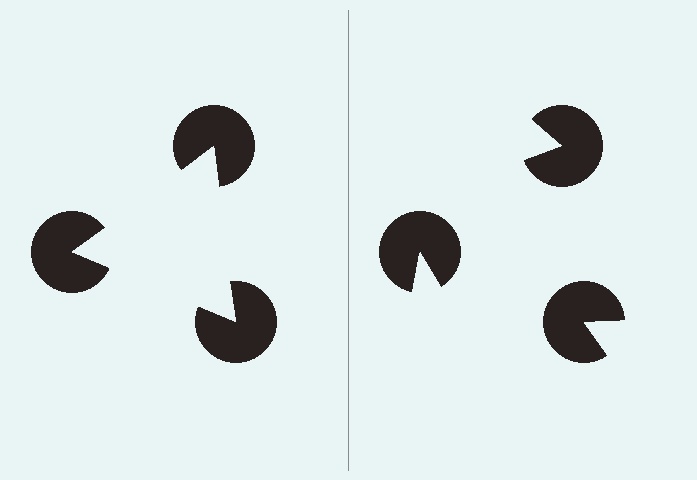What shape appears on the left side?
An illusory triangle.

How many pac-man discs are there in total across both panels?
6 — 3 on each side.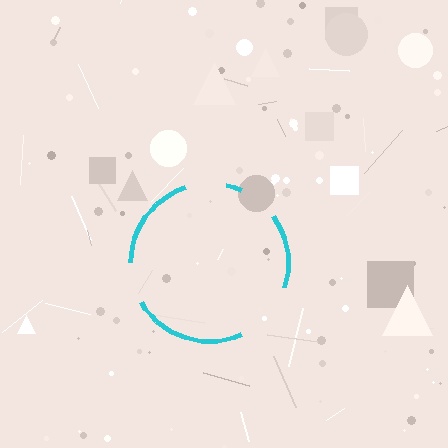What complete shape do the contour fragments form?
The contour fragments form a circle.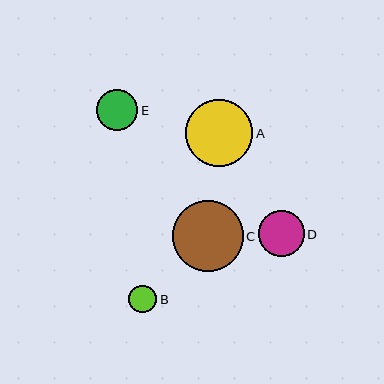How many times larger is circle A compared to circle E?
Circle A is approximately 1.6 times the size of circle E.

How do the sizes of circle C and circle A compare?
Circle C and circle A are approximately the same size.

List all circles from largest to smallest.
From largest to smallest: C, A, D, E, B.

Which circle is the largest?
Circle C is the largest with a size of approximately 71 pixels.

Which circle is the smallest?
Circle B is the smallest with a size of approximately 28 pixels.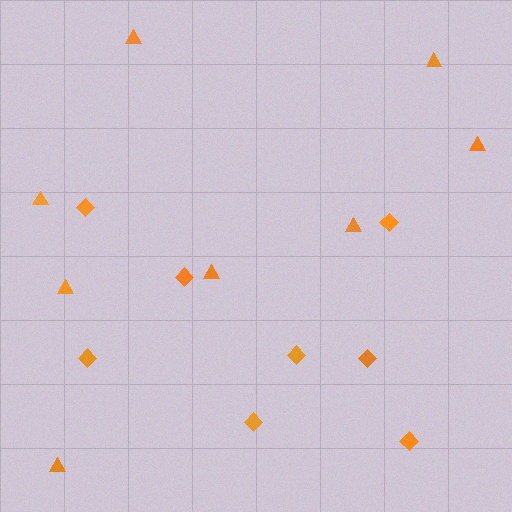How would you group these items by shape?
There are 2 groups: one group of triangles (8) and one group of diamonds (8).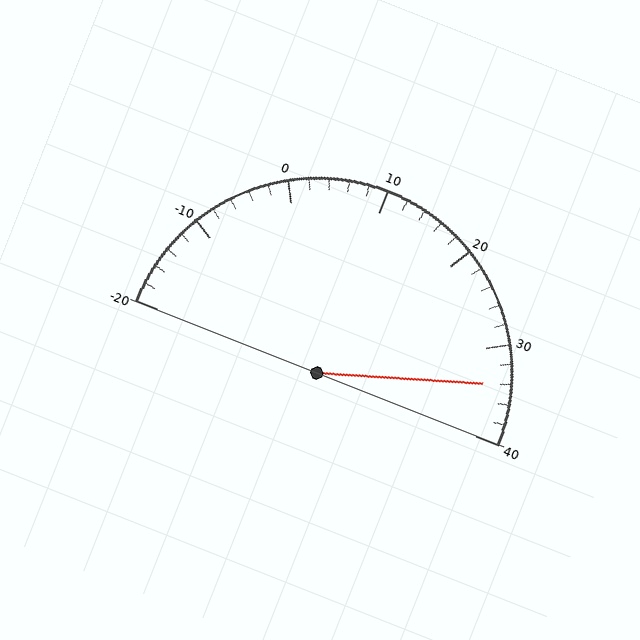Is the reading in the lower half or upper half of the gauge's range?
The reading is in the upper half of the range (-20 to 40).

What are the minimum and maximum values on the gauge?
The gauge ranges from -20 to 40.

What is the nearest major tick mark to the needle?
The nearest major tick mark is 30.